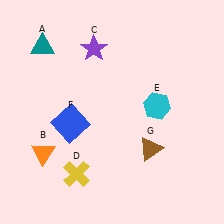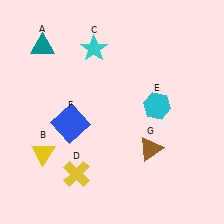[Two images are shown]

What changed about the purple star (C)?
In Image 1, C is purple. In Image 2, it changed to cyan.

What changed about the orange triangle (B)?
In Image 1, B is orange. In Image 2, it changed to yellow.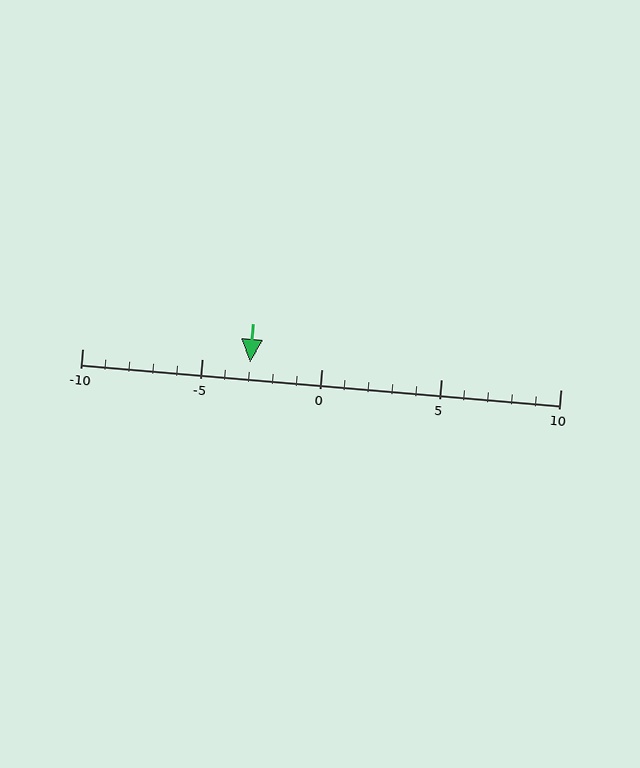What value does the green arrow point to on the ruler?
The green arrow points to approximately -3.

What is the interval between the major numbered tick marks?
The major tick marks are spaced 5 units apart.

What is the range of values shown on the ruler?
The ruler shows values from -10 to 10.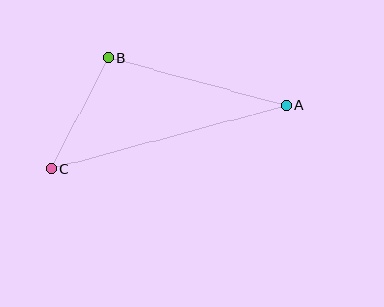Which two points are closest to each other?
Points B and C are closest to each other.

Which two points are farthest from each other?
Points A and C are farthest from each other.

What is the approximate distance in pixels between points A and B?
The distance between A and B is approximately 184 pixels.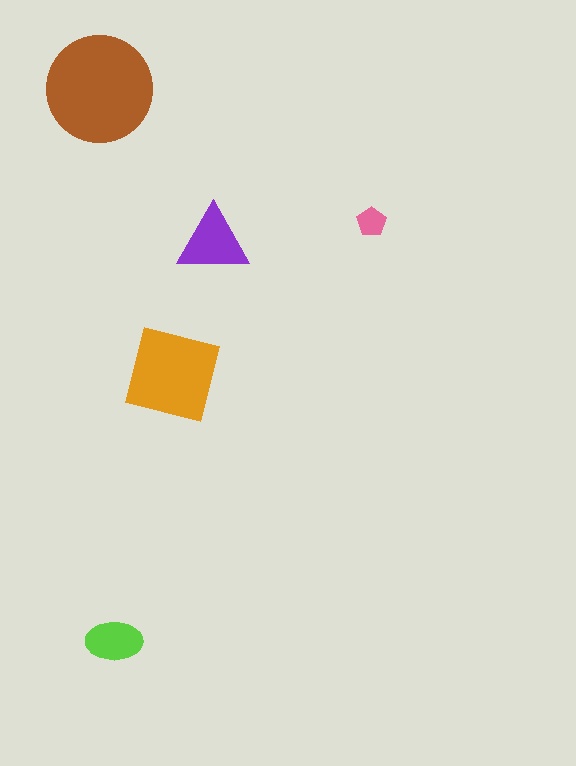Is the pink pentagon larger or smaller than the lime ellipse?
Smaller.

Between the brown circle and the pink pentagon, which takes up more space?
The brown circle.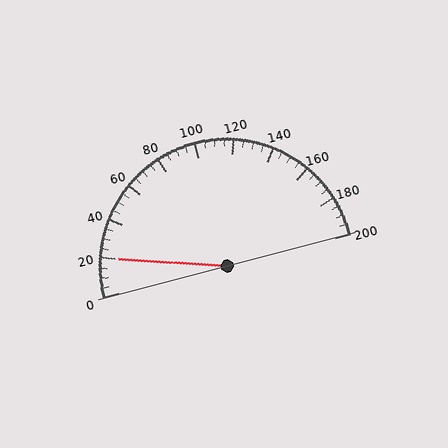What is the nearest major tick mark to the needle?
The nearest major tick mark is 20.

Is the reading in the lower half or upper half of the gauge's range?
The reading is in the lower half of the range (0 to 200).